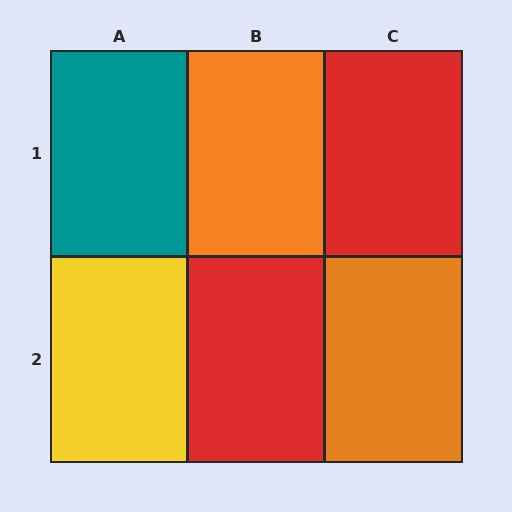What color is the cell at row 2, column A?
Yellow.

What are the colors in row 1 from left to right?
Teal, orange, red.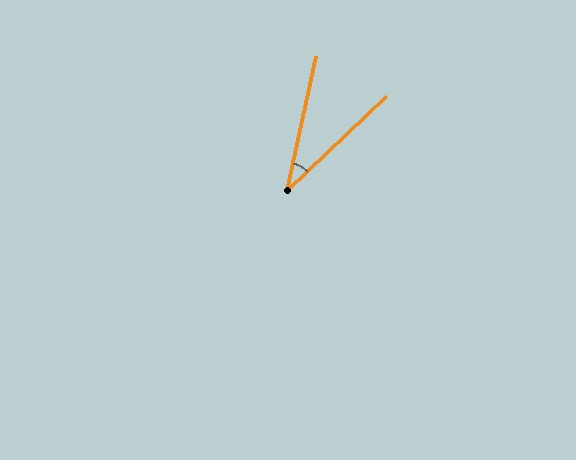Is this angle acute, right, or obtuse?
It is acute.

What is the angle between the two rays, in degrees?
Approximately 34 degrees.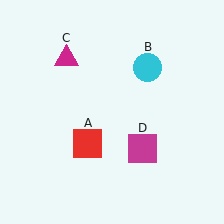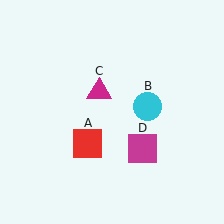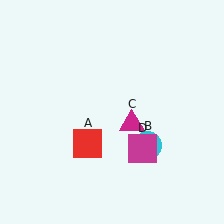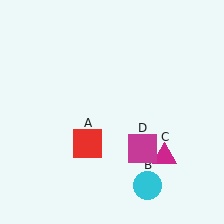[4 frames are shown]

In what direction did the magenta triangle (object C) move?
The magenta triangle (object C) moved down and to the right.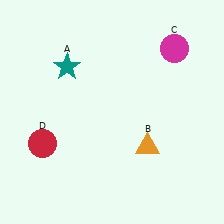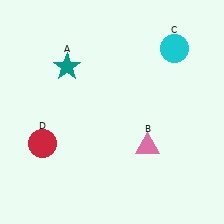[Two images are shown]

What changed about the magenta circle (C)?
In Image 1, C is magenta. In Image 2, it changed to cyan.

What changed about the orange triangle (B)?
In Image 1, B is orange. In Image 2, it changed to pink.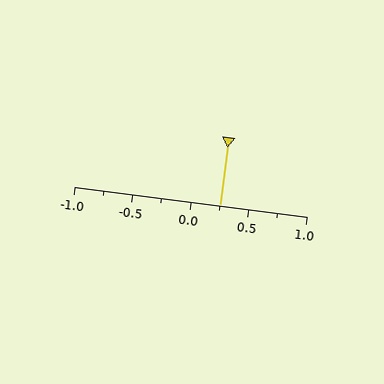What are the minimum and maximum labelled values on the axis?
The axis runs from -1.0 to 1.0.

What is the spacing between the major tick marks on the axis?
The major ticks are spaced 0.5 apart.